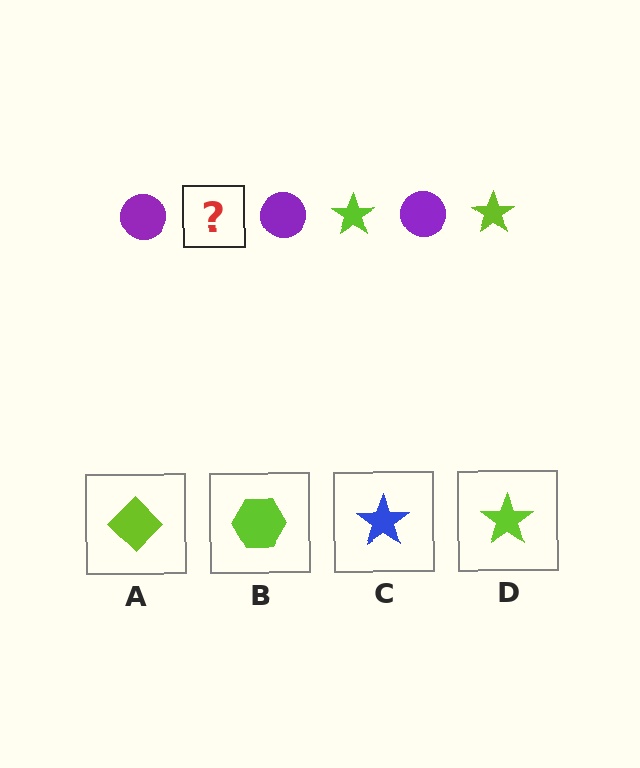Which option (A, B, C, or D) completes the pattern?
D.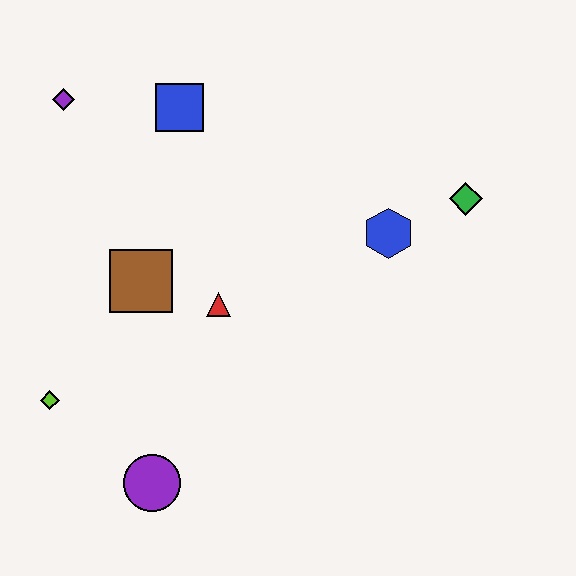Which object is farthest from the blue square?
The purple circle is farthest from the blue square.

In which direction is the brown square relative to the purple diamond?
The brown square is below the purple diamond.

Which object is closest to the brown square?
The red triangle is closest to the brown square.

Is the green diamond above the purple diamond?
No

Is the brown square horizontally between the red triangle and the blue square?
No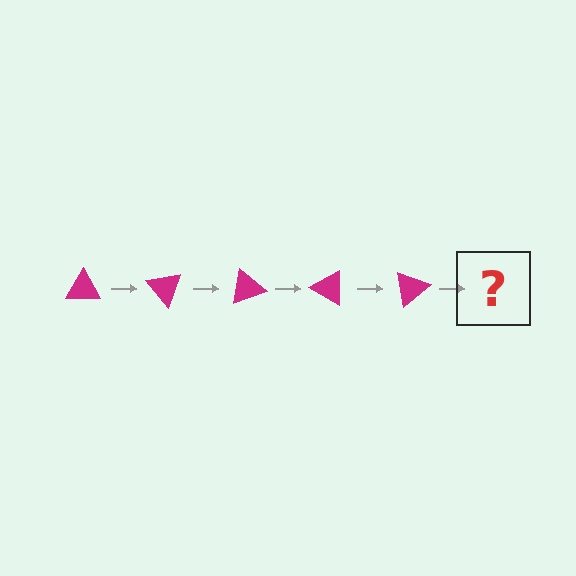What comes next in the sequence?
The next element should be a magenta triangle rotated 250 degrees.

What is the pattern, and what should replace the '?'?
The pattern is that the triangle rotates 50 degrees each step. The '?' should be a magenta triangle rotated 250 degrees.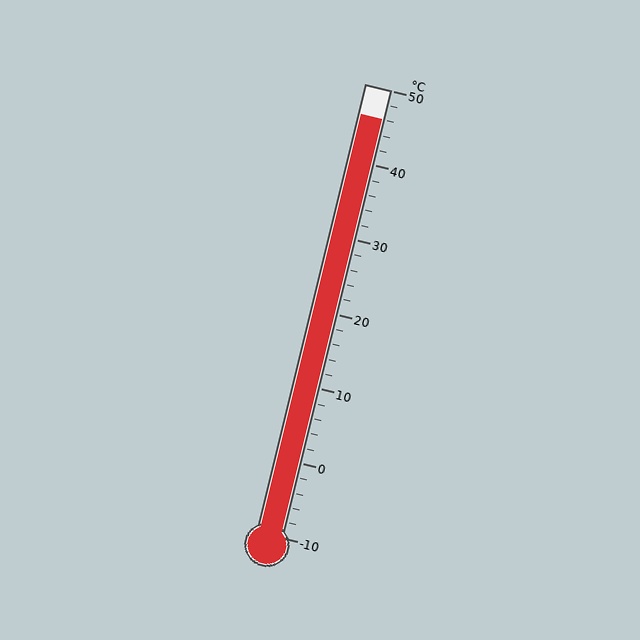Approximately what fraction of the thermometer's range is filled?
The thermometer is filled to approximately 95% of its range.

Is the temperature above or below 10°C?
The temperature is above 10°C.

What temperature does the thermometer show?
The thermometer shows approximately 46°C.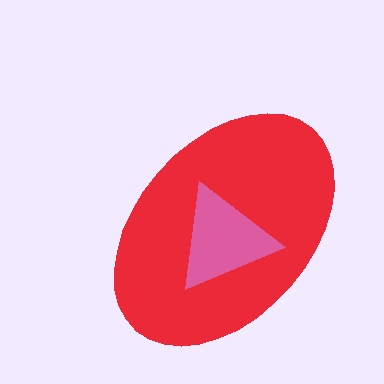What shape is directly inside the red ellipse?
The pink triangle.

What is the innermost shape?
The pink triangle.